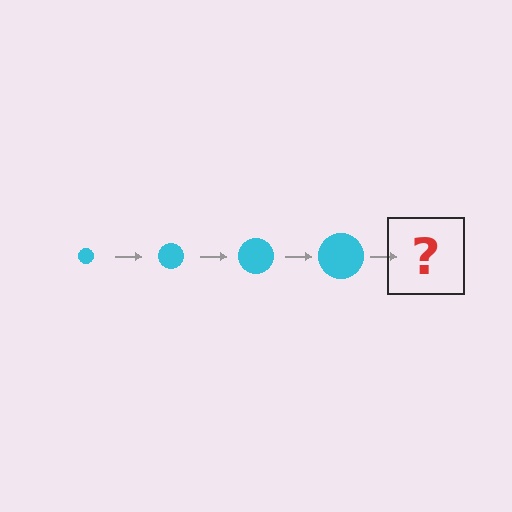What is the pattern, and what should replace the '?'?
The pattern is that the circle gets progressively larger each step. The '?' should be a cyan circle, larger than the previous one.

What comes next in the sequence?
The next element should be a cyan circle, larger than the previous one.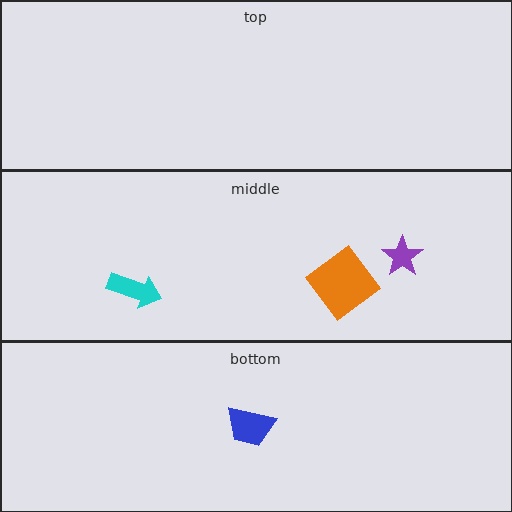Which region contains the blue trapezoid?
The bottom region.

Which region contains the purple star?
The middle region.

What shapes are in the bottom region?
The blue trapezoid.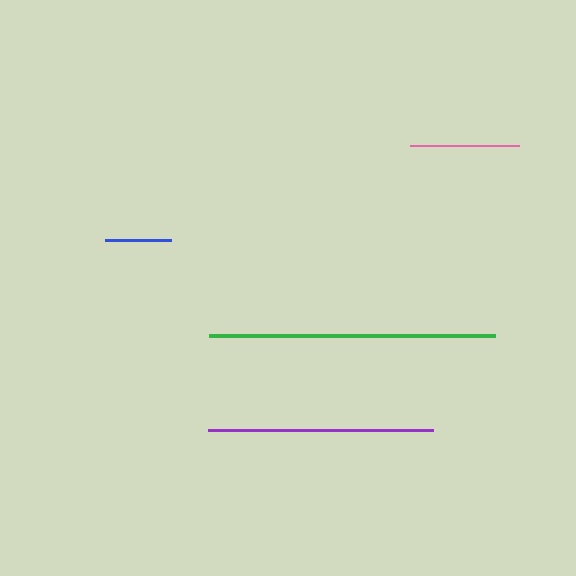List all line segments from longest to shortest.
From longest to shortest: green, purple, pink, blue.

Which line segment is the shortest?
The blue line is the shortest at approximately 66 pixels.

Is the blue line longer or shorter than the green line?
The green line is longer than the blue line.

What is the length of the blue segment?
The blue segment is approximately 66 pixels long.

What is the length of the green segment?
The green segment is approximately 286 pixels long.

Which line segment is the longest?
The green line is the longest at approximately 286 pixels.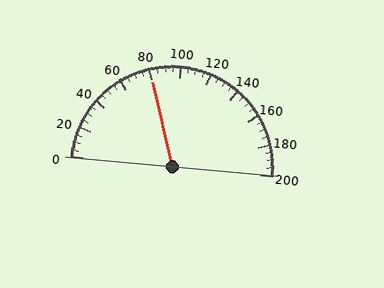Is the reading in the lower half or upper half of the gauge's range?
The reading is in the lower half of the range (0 to 200).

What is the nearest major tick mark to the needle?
The nearest major tick mark is 80.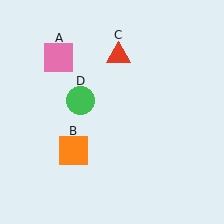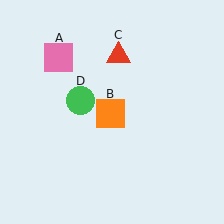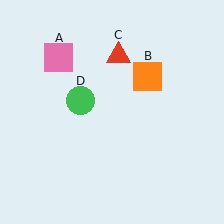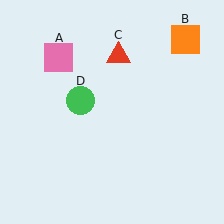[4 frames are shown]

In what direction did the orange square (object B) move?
The orange square (object B) moved up and to the right.